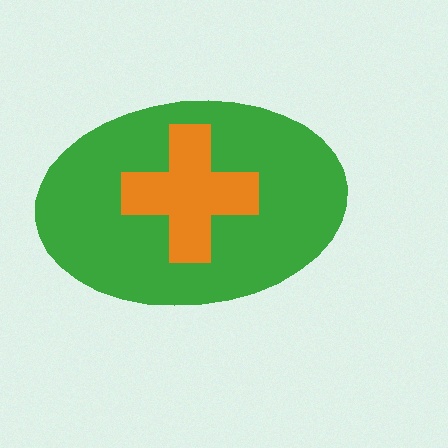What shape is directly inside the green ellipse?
The orange cross.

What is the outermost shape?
The green ellipse.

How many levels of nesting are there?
2.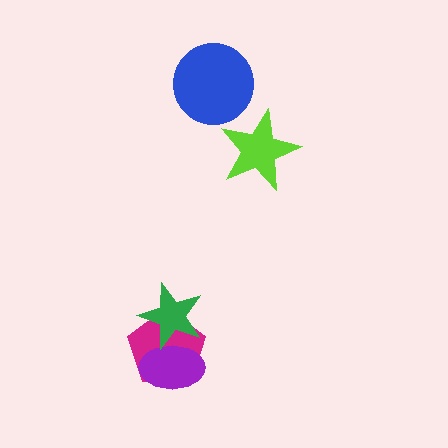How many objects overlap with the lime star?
0 objects overlap with the lime star.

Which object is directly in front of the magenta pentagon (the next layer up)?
The purple ellipse is directly in front of the magenta pentagon.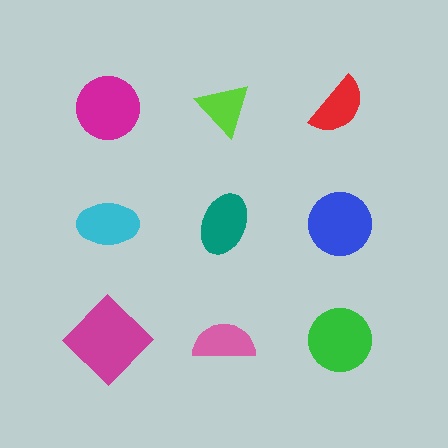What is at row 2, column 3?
A blue circle.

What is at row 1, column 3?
A red semicircle.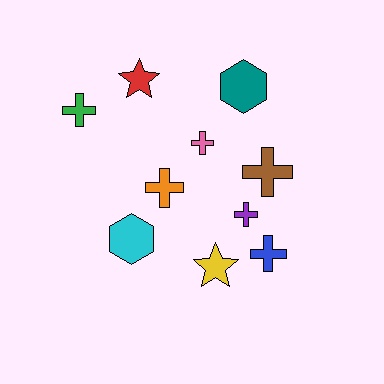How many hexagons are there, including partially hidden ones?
There are 2 hexagons.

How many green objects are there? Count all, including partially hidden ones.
There is 1 green object.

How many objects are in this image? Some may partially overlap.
There are 10 objects.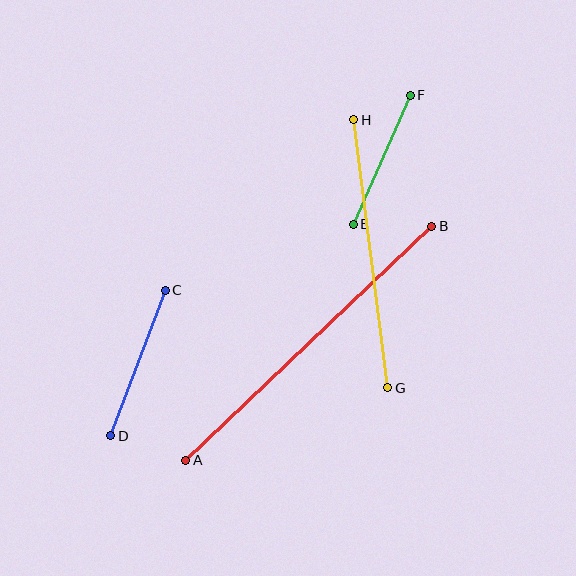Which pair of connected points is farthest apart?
Points A and B are farthest apart.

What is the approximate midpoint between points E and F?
The midpoint is at approximately (382, 160) pixels.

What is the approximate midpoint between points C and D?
The midpoint is at approximately (138, 363) pixels.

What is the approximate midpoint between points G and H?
The midpoint is at approximately (371, 254) pixels.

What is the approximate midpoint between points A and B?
The midpoint is at approximately (309, 343) pixels.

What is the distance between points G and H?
The distance is approximately 270 pixels.